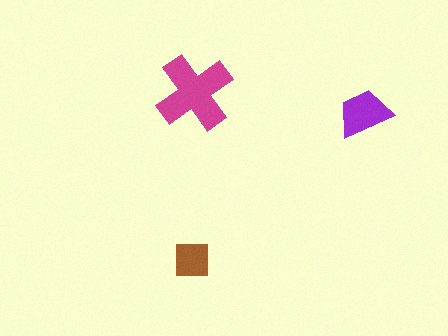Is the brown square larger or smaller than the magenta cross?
Smaller.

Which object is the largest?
The magenta cross.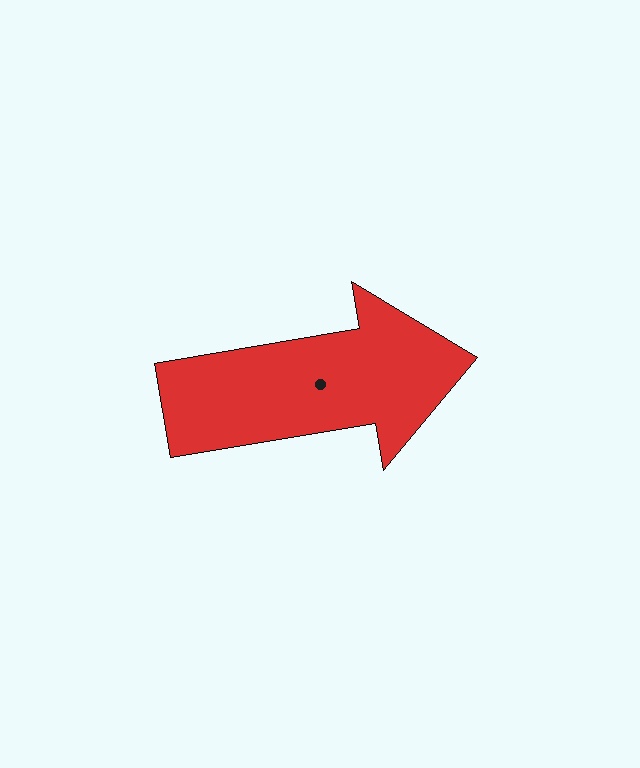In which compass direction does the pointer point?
East.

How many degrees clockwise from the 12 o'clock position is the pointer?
Approximately 80 degrees.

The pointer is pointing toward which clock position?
Roughly 3 o'clock.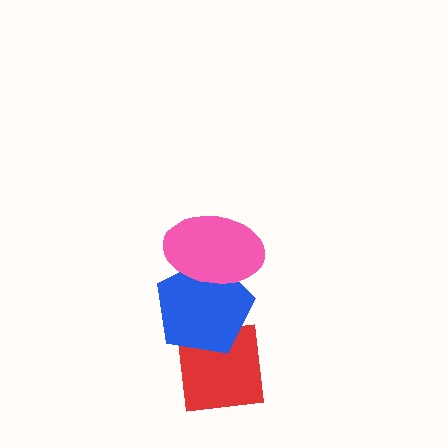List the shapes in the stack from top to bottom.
From top to bottom: the pink ellipse, the blue pentagon, the red square.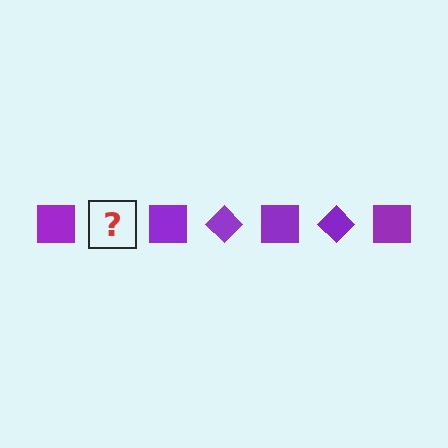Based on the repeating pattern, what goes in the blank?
The blank should be a purple diamond.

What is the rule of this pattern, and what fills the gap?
The rule is that the pattern cycles through square, diamond shapes in purple. The gap should be filled with a purple diamond.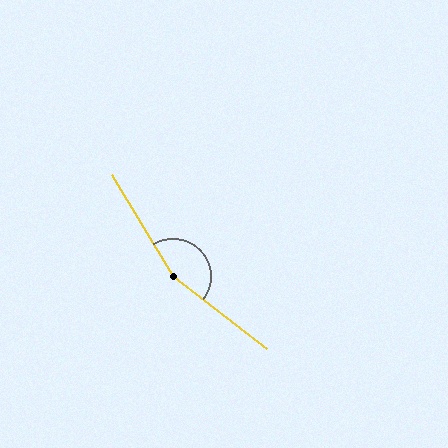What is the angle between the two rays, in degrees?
Approximately 158 degrees.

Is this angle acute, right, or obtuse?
It is obtuse.